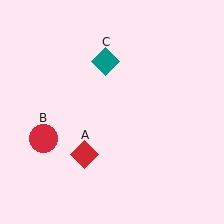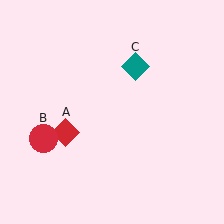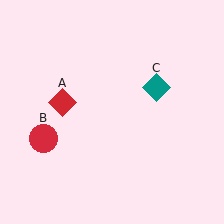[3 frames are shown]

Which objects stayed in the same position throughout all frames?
Red circle (object B) remained stationary.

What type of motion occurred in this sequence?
The red diamond (object A), teal diamond (object C) rotated clockwise around the center of the scene.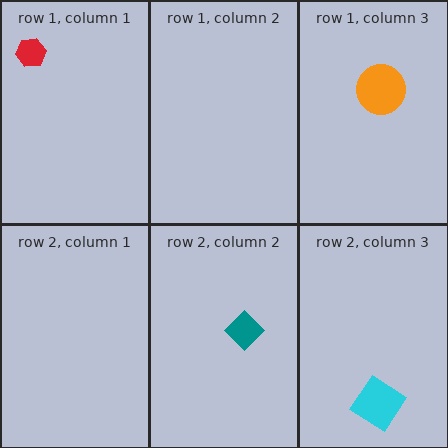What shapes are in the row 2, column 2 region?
The teal diamond.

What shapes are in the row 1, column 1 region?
The red hexagon.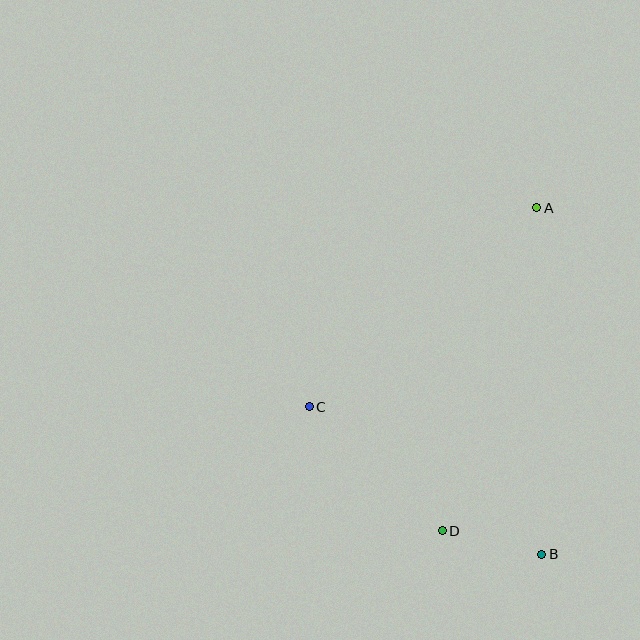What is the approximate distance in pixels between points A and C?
The distance between A and C is approximately 303 pixels.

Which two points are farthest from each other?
Points A and B are farthest from each other.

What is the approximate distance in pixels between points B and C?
The distance between B and C is approximately 276 pixels.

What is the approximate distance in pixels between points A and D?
The distance between A and D is approximately 337 pixels.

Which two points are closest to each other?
Points B and D are closest to each other.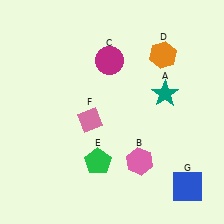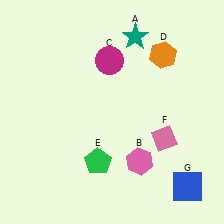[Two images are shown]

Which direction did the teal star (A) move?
The teal star (A) moved up.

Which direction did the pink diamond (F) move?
The pink diamond (F) moved right.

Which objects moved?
The objects that moved are: the teal star (A), the pink diamond (F).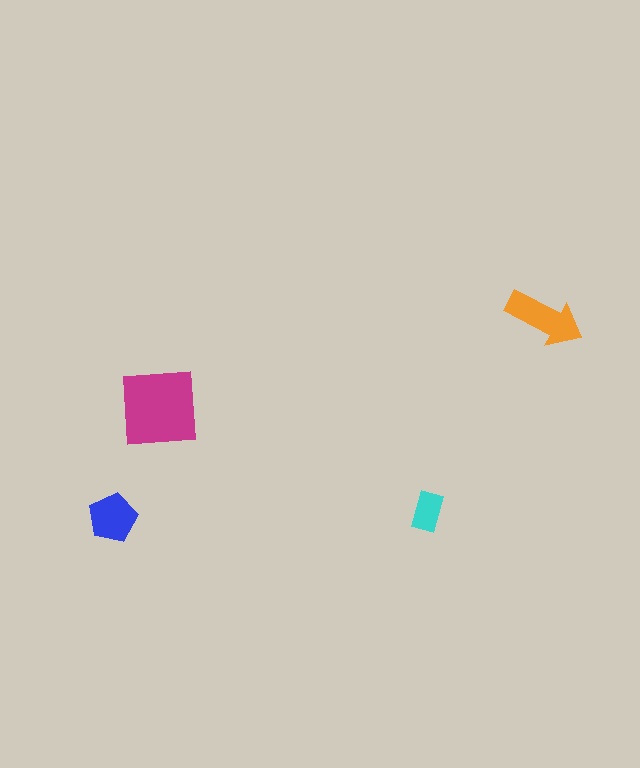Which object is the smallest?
The cyan rectangle.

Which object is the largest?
The magenta square.